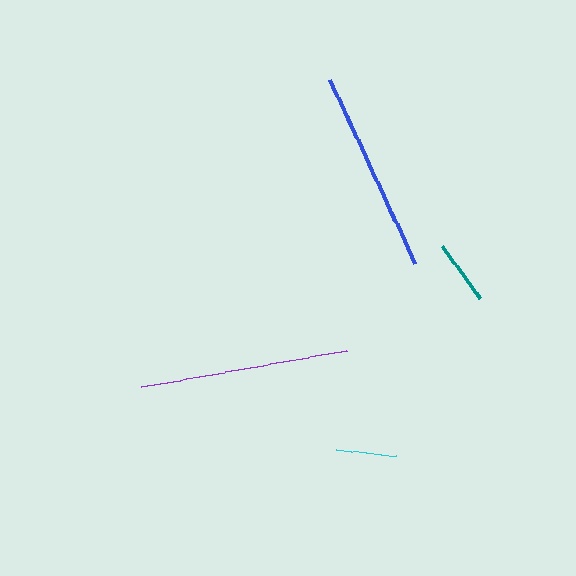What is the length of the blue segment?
The blue segment is approximately 203 pixels long.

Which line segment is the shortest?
The cyan line is the shortest at approximately 61 pixels.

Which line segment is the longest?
The purple line is the longest at approximately 209 pixels.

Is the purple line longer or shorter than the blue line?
The purple line is longer than the blue line.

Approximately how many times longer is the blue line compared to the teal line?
The blue line is approximately 3.2 times the length of the teal line.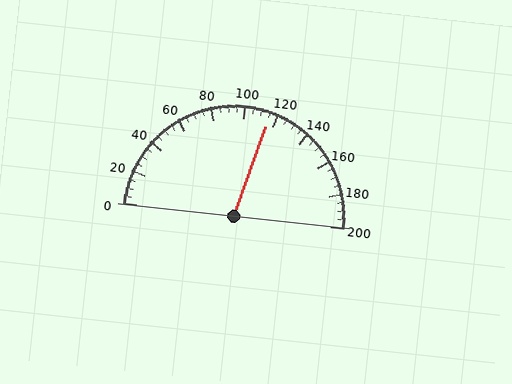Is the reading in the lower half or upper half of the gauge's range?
The reading is in the upper half of the range (0 to 200).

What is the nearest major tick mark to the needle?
The nearest major tick mark is 120.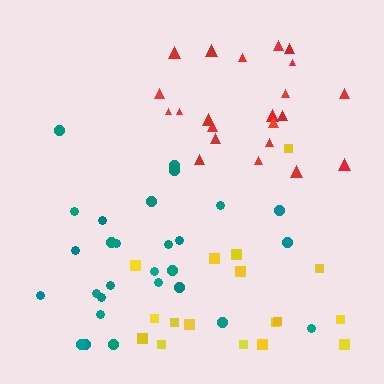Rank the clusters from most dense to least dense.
red, teal, yellow.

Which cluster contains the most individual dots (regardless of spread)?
Teal (28).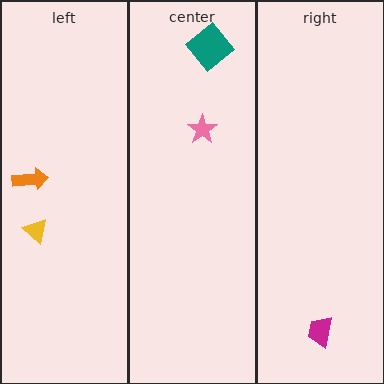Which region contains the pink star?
The center region.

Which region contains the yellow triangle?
The left region.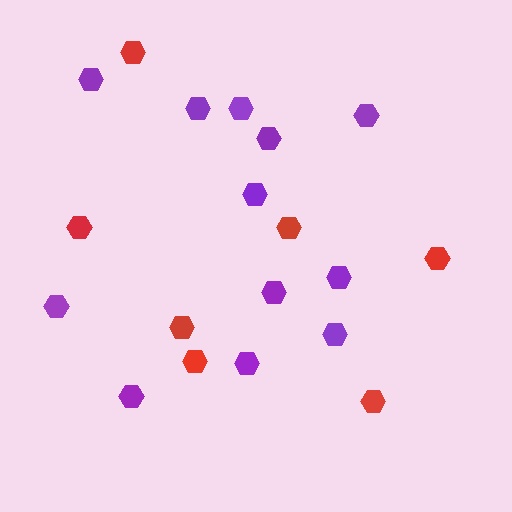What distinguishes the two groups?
There are 2 groups: one group of purple hexagons (12) and one group of red hexagons (7).